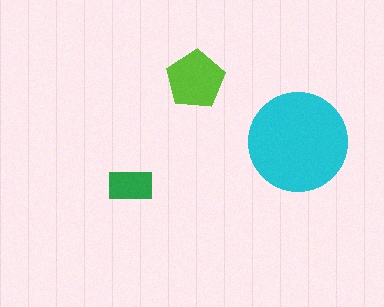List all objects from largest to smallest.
The cyan circle, the lime pentagon, the green rectangle.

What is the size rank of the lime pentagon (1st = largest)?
2nd.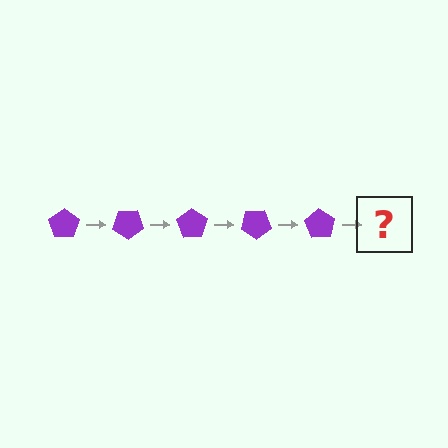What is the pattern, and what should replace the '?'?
The pattern is that the pentagon rotates 35 degrees each step. The '?' should be a purple pentagon rotated 175 degrees.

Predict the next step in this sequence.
The next step is a purple pentagon rotated 175 degrees.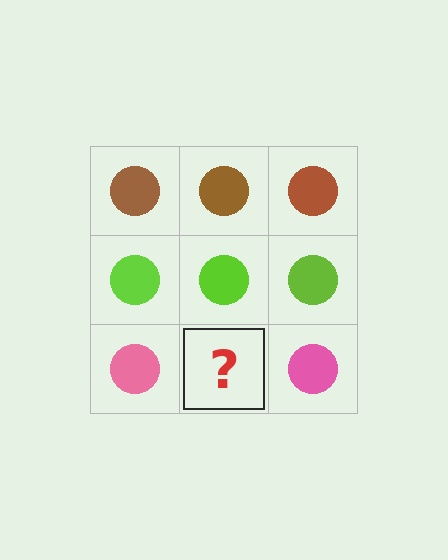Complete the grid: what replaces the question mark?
The question mark should be replaced with a pink circle.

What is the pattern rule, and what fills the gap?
The rule is that each row has a consistent color. The gap should be filled with a pink circle.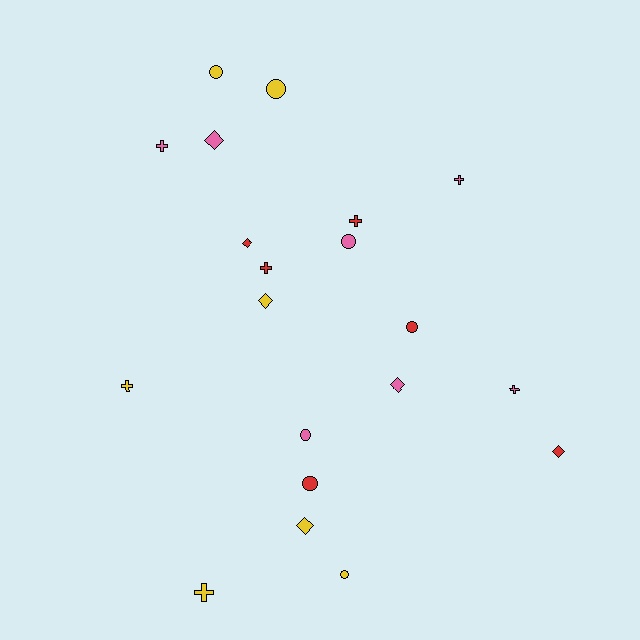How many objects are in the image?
There are 20 objects.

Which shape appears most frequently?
Circle, with 7 objects.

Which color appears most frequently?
Yellow, with 7 objects.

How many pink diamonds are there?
There are 2 pink diamonds.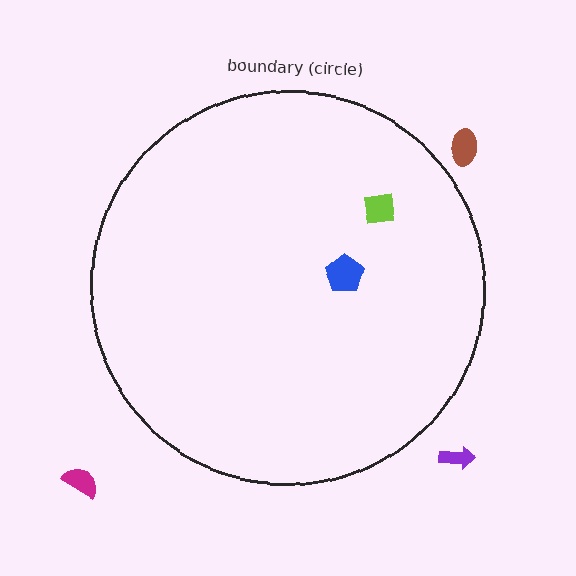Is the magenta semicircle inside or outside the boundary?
Outside.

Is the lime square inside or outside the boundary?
Inside.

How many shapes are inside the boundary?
2 inside, 3 outside.